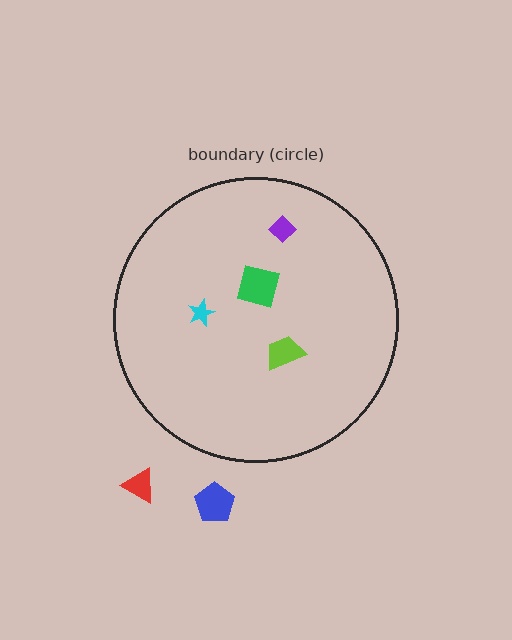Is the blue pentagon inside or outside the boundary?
Outside.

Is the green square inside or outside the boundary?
Inside.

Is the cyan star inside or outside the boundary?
Inside.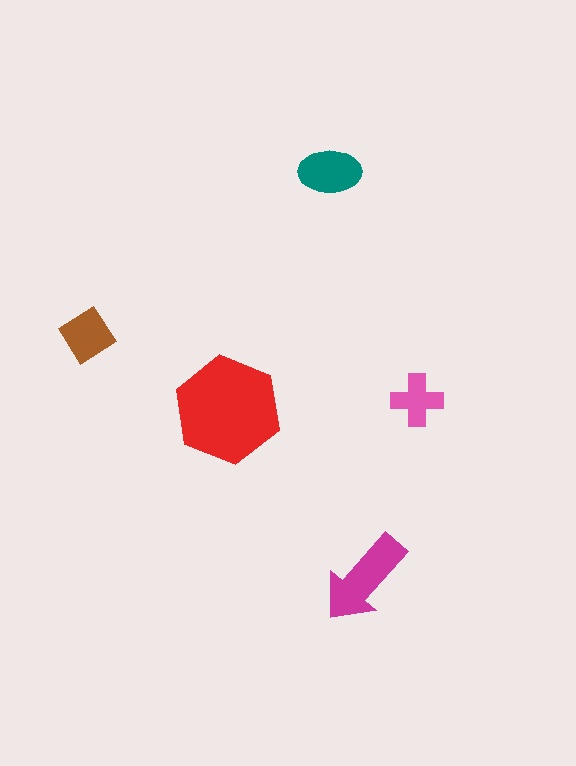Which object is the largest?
The red hexagon.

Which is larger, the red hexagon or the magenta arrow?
The red hexagon.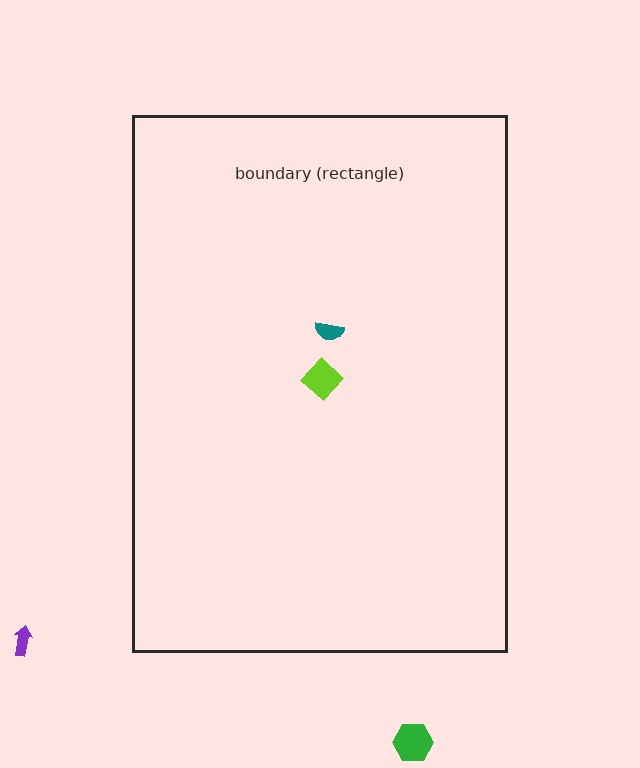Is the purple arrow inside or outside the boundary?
Outside.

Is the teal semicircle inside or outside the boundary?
Inside.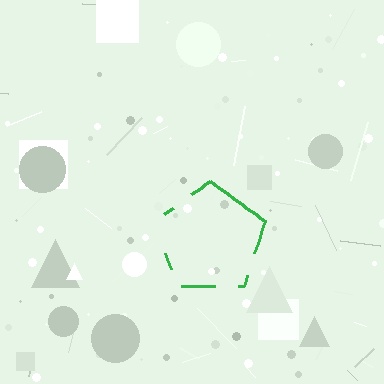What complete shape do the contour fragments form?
The contour fragments form a pentagon.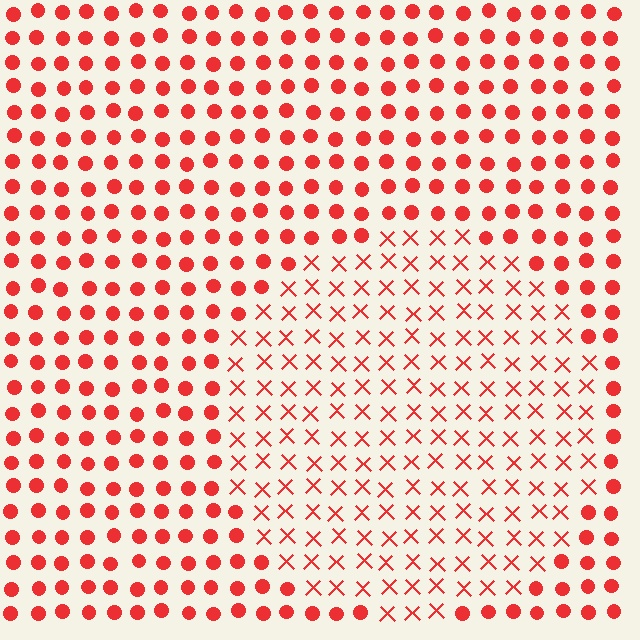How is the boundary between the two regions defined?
The boundary is defined by a change in element shape: X marks inside vs. circles outside. All elements share the same color and spacing.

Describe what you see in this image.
The image is filled with small red elements arranged in a uniform grid. A circle-shaped region contains X marks, while the surrounding area contains circles. The boundary is defined purely by the change in element shape.